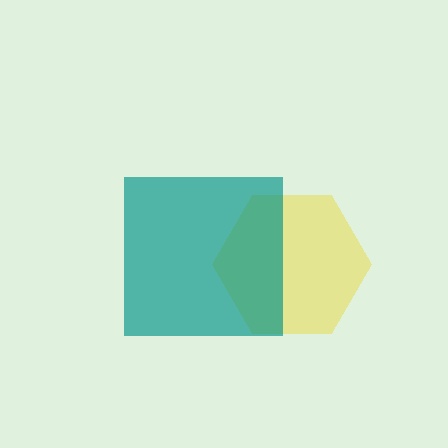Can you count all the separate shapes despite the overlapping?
Yes, there are 2 separate shapes.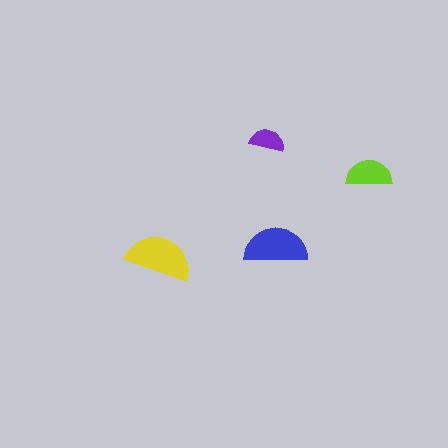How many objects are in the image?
There are 4 objects in the image.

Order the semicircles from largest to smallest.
the yellow one, the blue one, the lime one, the purple one.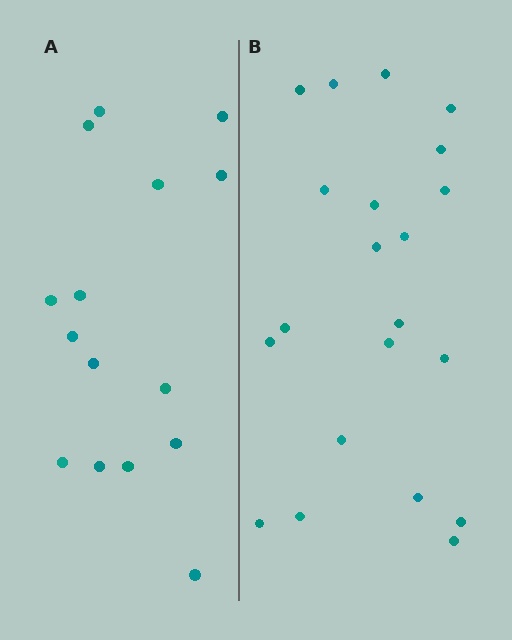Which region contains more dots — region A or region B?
Region B (the right region) has more dots.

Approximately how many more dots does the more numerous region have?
Region B has about 6 more dots than region A.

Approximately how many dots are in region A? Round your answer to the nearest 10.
About 20 dots. (The exact count is 15, which rounds to 20.)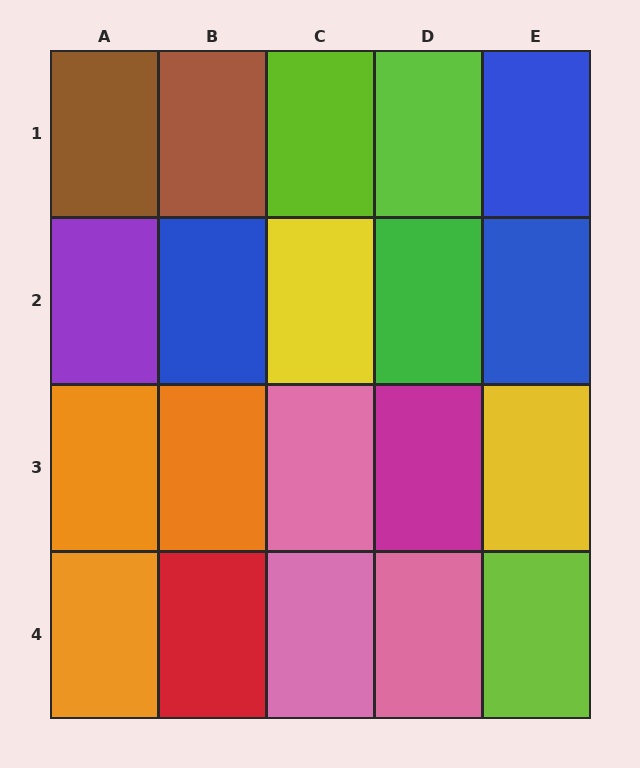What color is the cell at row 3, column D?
Magenta.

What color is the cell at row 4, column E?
Lime.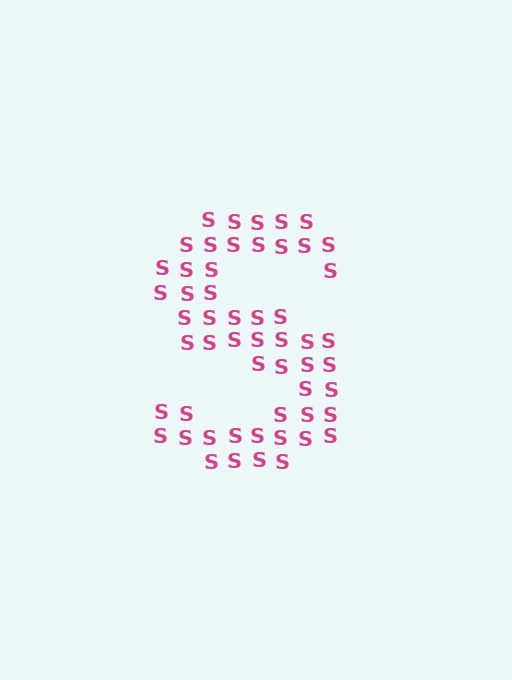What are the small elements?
The small elements are letter S's.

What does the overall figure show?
The overall figure shows the letter S.